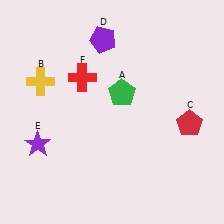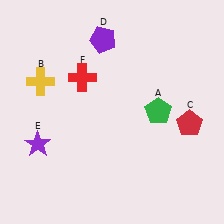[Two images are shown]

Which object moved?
The green pentagon (A) moved right.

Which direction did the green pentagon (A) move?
The green pentagon (A) moved right.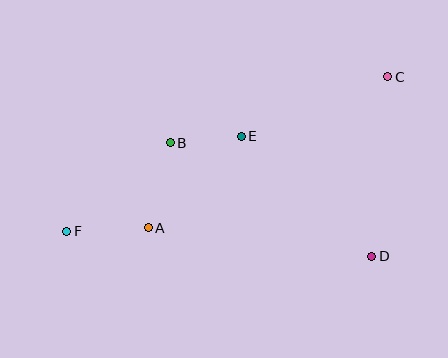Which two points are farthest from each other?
Points C and F are farthest from each other.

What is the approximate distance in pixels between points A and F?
The distance between A and F is approximately 82 pixels.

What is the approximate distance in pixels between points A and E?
The distance between A and E is approximately 130 pixels.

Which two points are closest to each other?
Points B and E are closest to each other.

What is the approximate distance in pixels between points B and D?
The distance between B and D is approximately 231 pixels.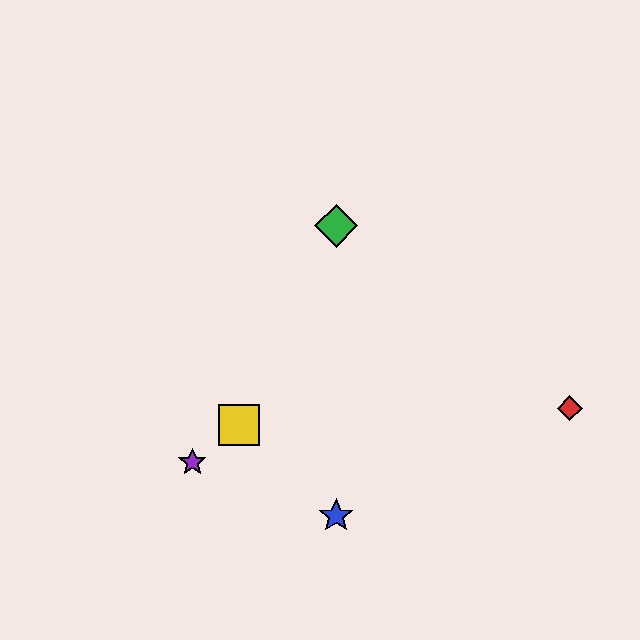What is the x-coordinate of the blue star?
The blue star is at x≈336.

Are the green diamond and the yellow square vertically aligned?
No, the green diamond is at x≈336 and the yellow square is at x≈239.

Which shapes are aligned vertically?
The blue star, the green diamond are aligned vertically.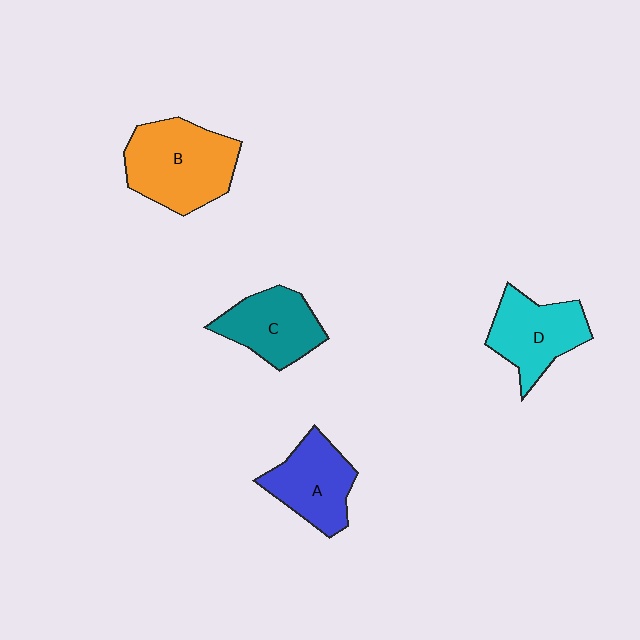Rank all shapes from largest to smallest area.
From largest to smallest: B (orange), D (cyan), A (blue), C (teal).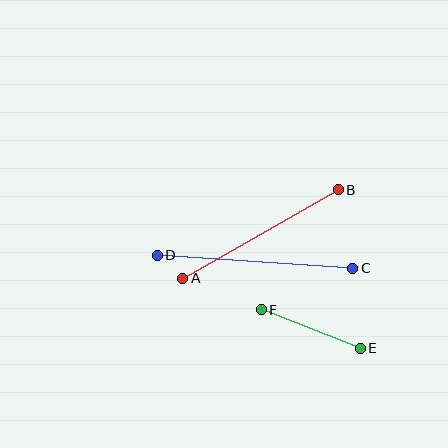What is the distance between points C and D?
The distance is approximately 196 pixels.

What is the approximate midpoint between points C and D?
The midpoint is at approximately (255, 262) pixels.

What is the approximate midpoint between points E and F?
The midpoint is at approximately (311, 329) pixels.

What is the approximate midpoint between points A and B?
The midpoint is at approximately (260, 234) pixels.